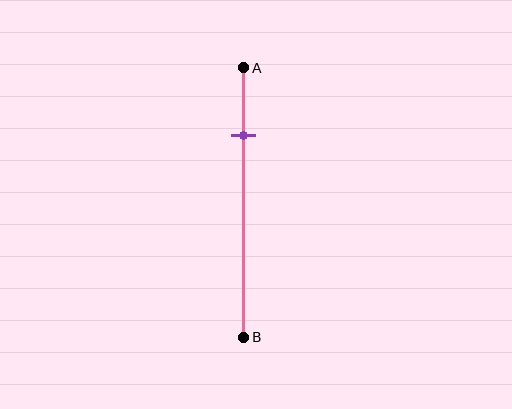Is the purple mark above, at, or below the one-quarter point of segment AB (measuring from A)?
The purple mark is approximately at the one-quarter point of segment AB.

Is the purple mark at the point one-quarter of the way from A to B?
Yes, the mark is approximately at the one-quarter point.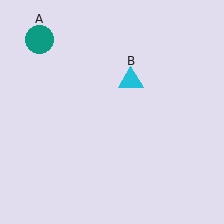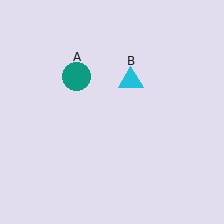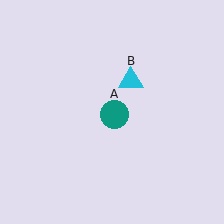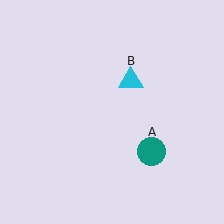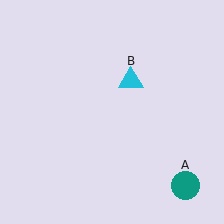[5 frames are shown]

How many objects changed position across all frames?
1 object changed position: teal circle (object A).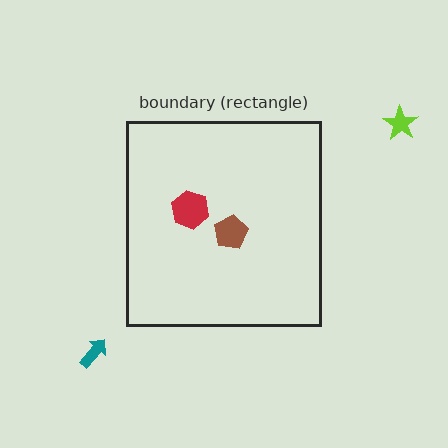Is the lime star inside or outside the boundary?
Outside.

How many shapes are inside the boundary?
2 inside, 2 outside.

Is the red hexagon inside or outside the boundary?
Inside.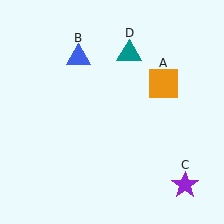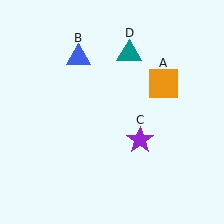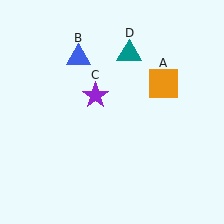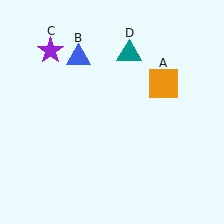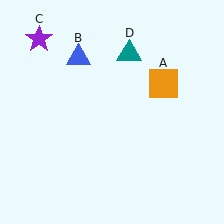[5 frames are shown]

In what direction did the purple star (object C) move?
The purple star (object C) moved up and to the left.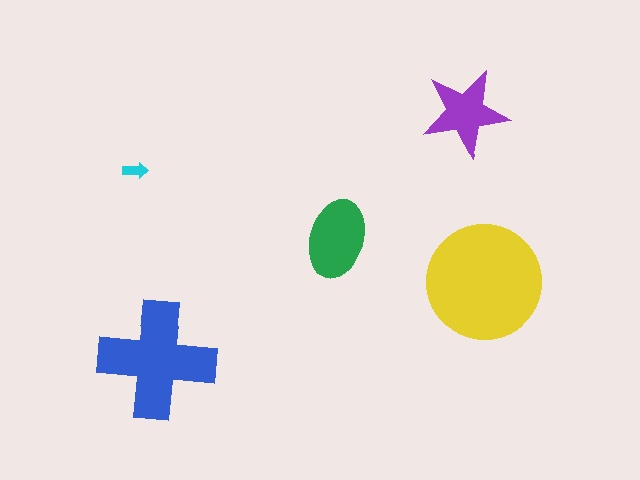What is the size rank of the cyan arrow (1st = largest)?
5th.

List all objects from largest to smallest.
The yellow circle, the blue cross, the green ellipse, the purple star, the cyan arrow.